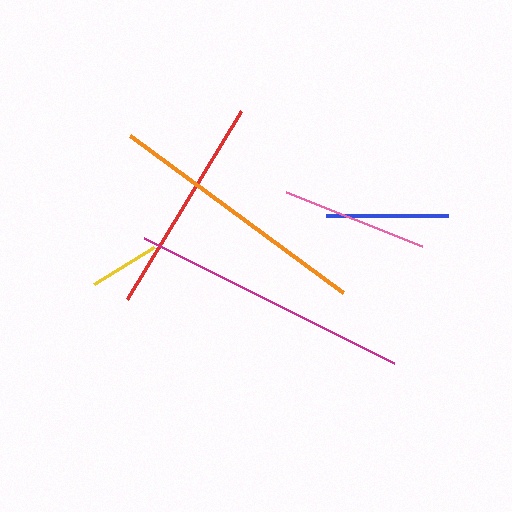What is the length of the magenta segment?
The magenta segment is approximately 279 pixels long.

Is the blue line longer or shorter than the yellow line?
The blue line is longer than the yellow line.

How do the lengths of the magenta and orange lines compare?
The magenta and orange lines are approximately the same length.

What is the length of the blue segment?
The blue segment is approximately 122 pixels long.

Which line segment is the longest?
The magenta line is the longest at approximately 279 pixels.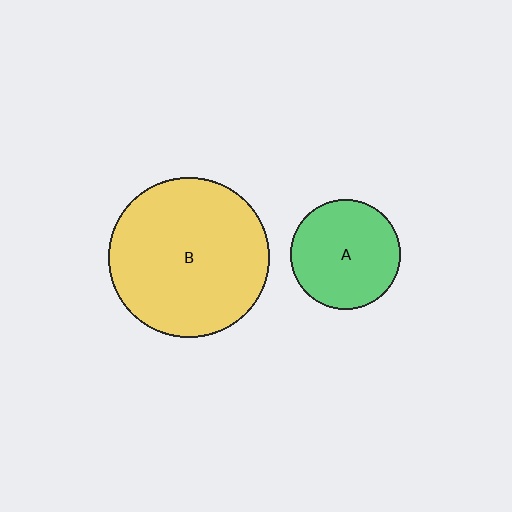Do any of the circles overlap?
No, none of the circles overlap.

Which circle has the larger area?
Circle B (yellow).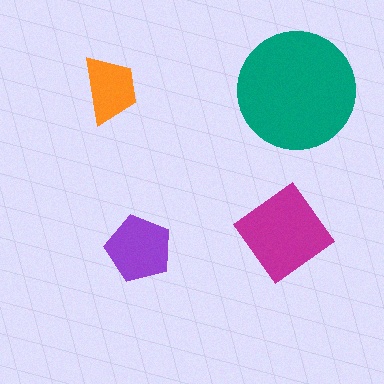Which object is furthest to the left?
The orange trapezoid is leftmost.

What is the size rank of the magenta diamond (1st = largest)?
2nd.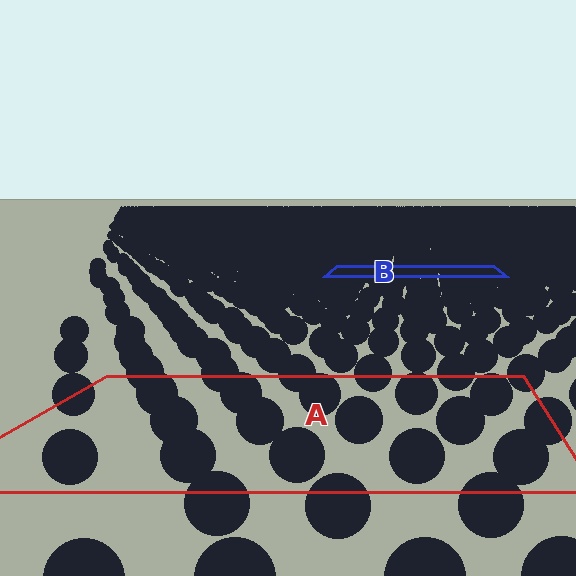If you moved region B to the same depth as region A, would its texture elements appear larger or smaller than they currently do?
They would appear larger. At a closer depth, the same texture elements are projected at a bigger on-screen size.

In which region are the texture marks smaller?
The texture marks are smaller in region B, because it is farther away.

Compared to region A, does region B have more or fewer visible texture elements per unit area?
Region B has more texture elements per unit area — they are packed more densely because it is farther away.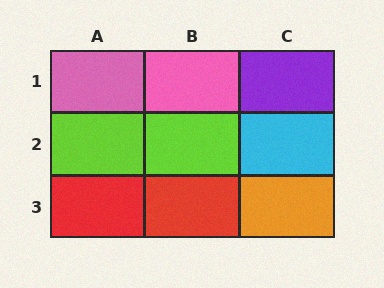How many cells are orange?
1 cell is orange.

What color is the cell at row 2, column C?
Cyan.